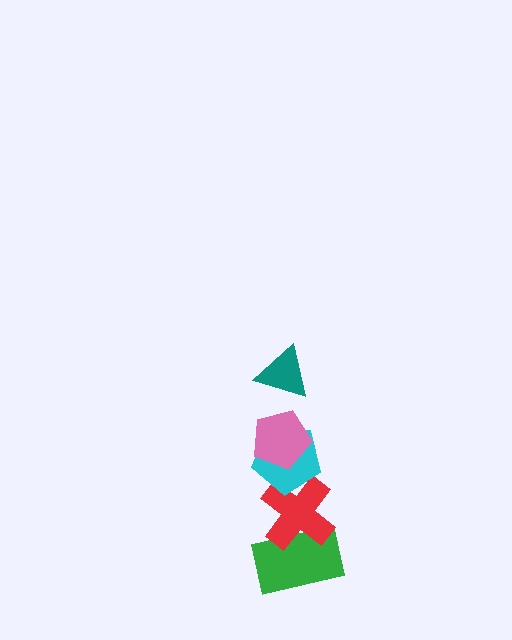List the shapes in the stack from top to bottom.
From top to bottom: the teal triangle, the pink pentagon, the cyan pentagon, the red cross, the green rectangle.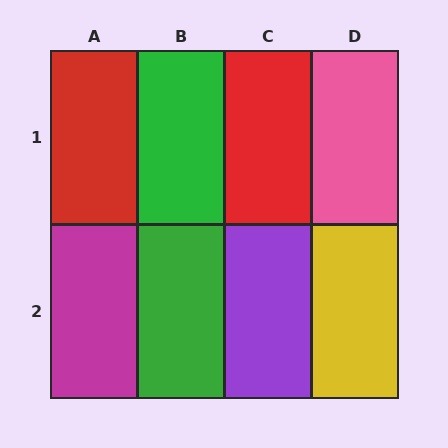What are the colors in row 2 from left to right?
Magenta, green, purple, yellow.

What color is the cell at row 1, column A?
Red.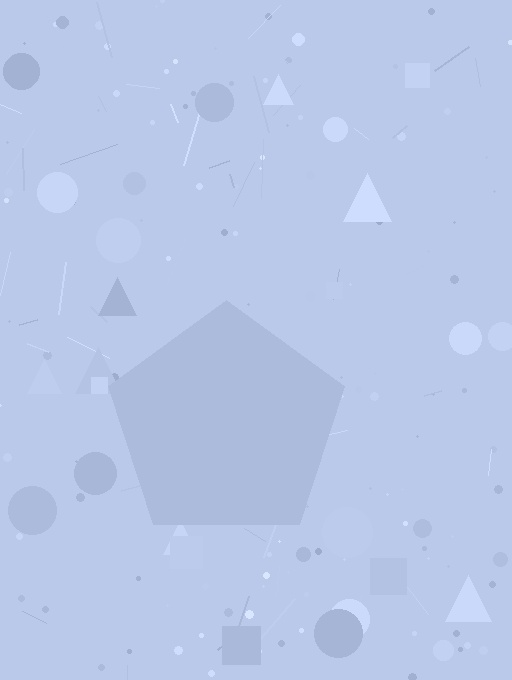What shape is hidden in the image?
A pentagon is hidden in the image.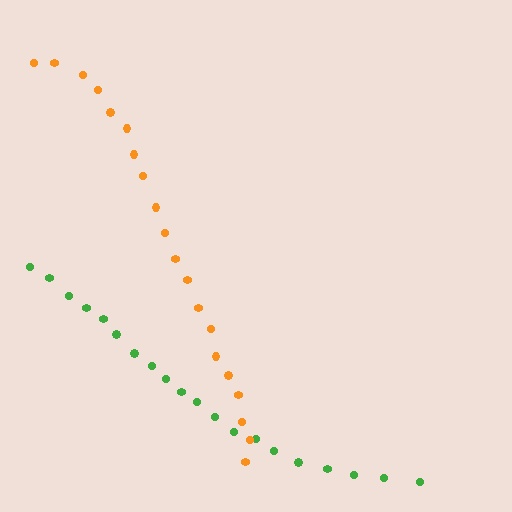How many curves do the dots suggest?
There are 2 distinct paths.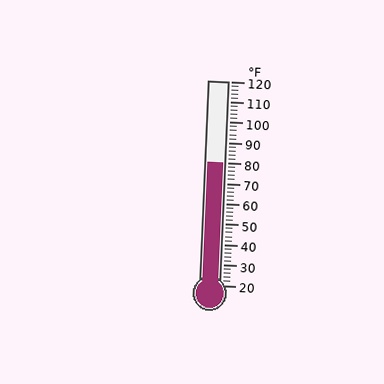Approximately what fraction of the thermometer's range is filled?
The thermometer is filled to approximately 60% of its range.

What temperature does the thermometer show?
The thermometer shows approximately 80°F.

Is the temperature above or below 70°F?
The temperature is above 70°F.